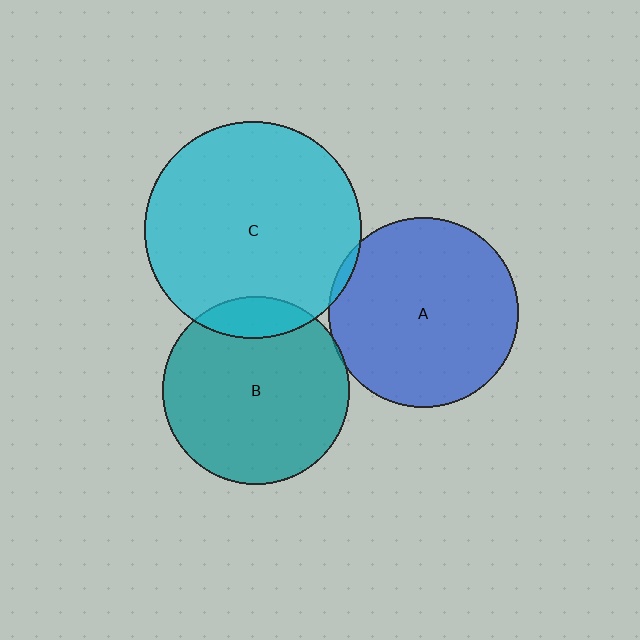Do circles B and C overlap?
Yes.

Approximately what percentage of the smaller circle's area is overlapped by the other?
Approximately 15%.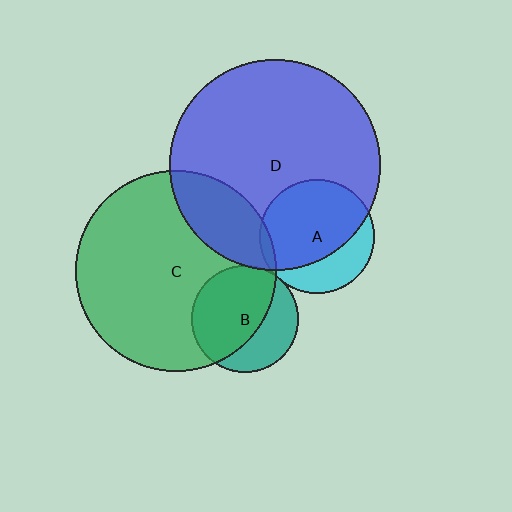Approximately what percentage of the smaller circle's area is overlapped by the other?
Approximately 5%.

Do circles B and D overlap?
Yes.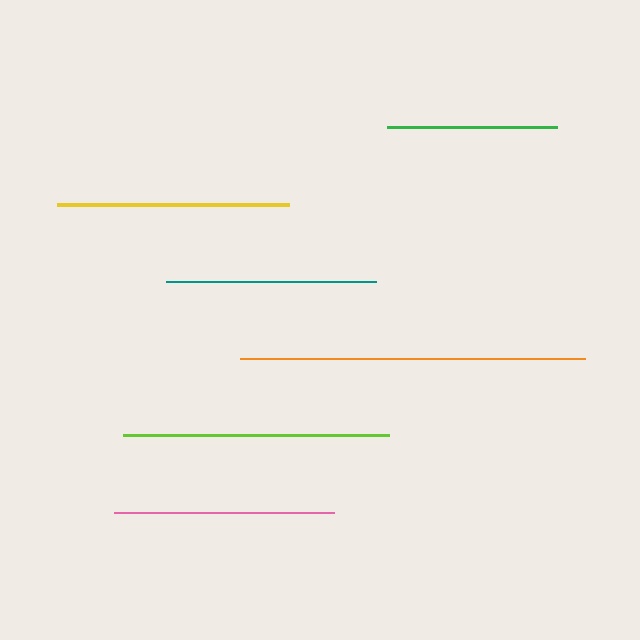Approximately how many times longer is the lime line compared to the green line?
The lime line is approximately 1.6 times the length of the green line.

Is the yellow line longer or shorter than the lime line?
The lime line is longer than the yellow line.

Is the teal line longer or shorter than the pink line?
The pink line is longer than the teal line.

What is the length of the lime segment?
The lime segment is approximately 266 pixels long.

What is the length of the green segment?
The green segment is approximately 170 pixels long.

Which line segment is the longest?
The orange line is the longest at approximately 344 pixels.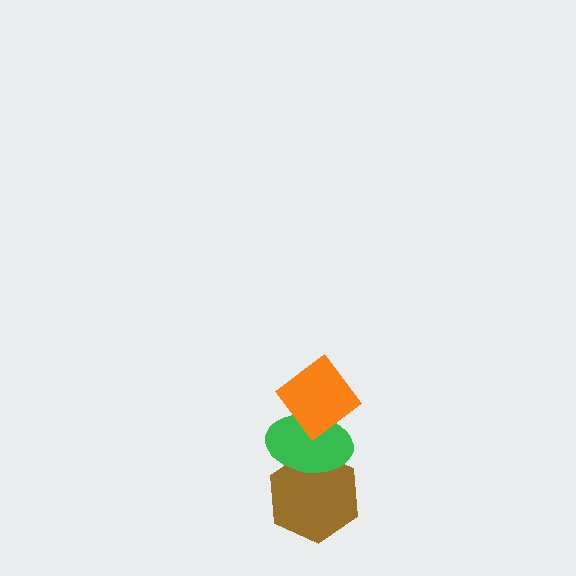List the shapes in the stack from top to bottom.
From top to bottom: the orange diamond, the green ellipse, the brown hexagon.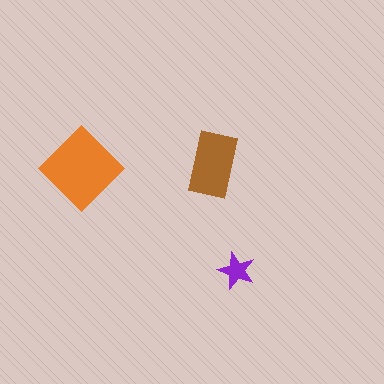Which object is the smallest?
The purple star.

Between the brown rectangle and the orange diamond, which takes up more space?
The orange diamond.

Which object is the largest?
The orange diamond.